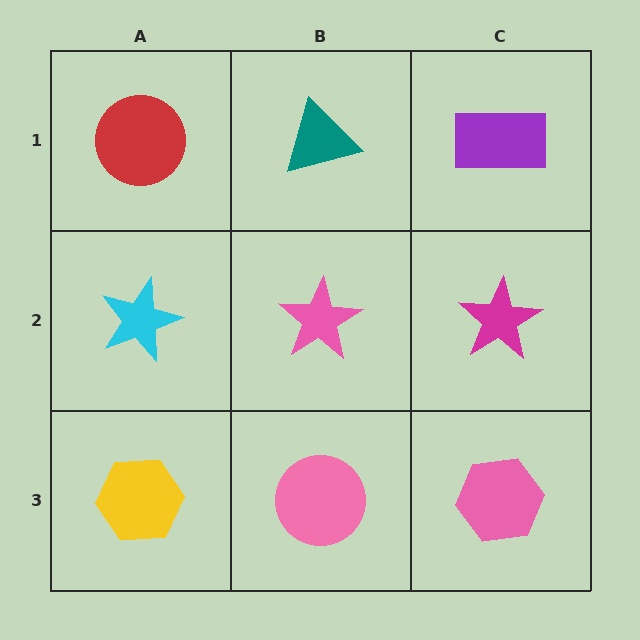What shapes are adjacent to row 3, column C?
A magenta star (row 2, column C), a pink circle (row 3, column B).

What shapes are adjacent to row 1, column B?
A pink star (row 2, column B), a red circle (row 1, column A), a purple rectangle (row 1, column C).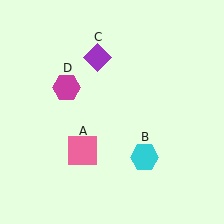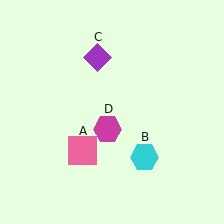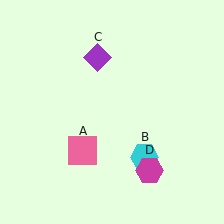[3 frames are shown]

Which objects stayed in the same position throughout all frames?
Pink square (object A) and cyan hexagon (object B) and purple diamond (object C) remained stationary.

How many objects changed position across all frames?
1 object changed position: magenta hexagon (object D).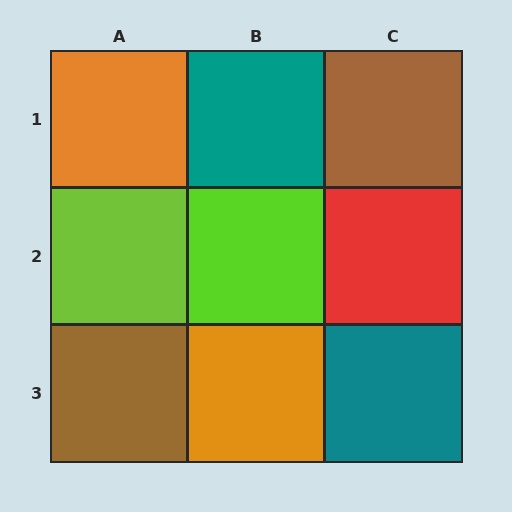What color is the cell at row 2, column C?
Red.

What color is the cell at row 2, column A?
Lime.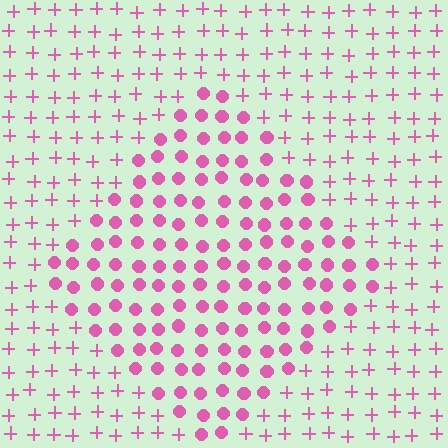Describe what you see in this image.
The image is filled with small pink elements arranged in a uniform grid. A diamond-shaped region contains circles, while the surrounding area contains plus signs. The boundary is defined purely by the change in element shape.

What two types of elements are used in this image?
The image uses circles inside the diamond region and plus signs outside it.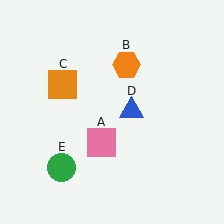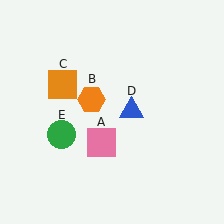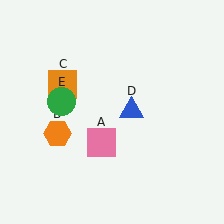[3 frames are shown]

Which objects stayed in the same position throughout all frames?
Pink square (object A) and orange square (object C) and blue triangle (object D) remained stationary.